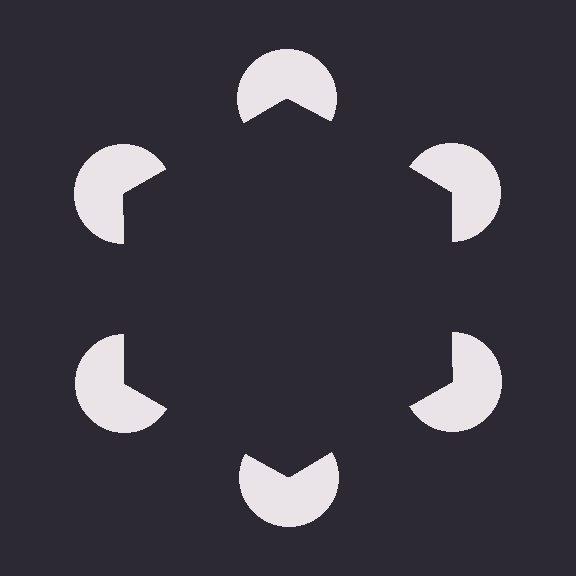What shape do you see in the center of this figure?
An illusory hexagon — its edges are inferred from the aligned wedge cuts in the pac-man discs, not physically drawn.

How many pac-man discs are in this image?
There are 6 — one at each vertex of the illusory hexagon.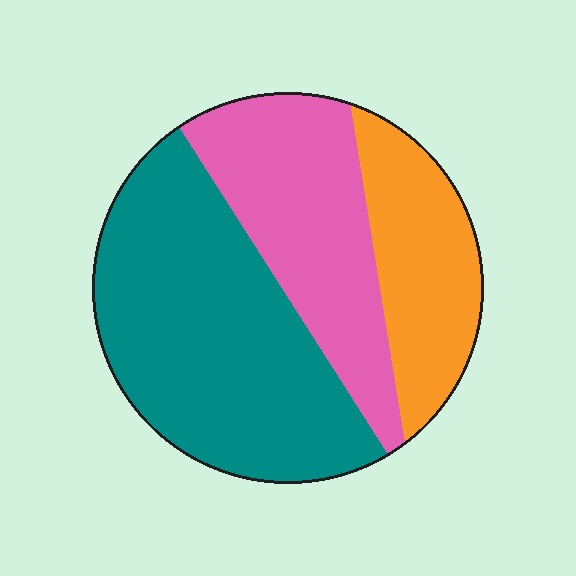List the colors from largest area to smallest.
From largest to smallest: teal, pink, orange.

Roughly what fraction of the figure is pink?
Pink takes up about one third (1/3) of the figure.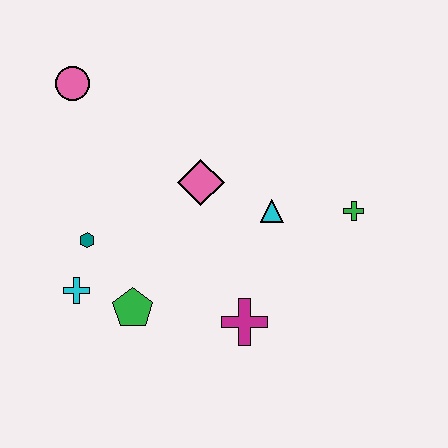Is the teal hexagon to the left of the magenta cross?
Yes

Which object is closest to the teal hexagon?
The cyan cross is closest to the teal hexagon.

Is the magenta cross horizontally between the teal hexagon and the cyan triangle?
Yes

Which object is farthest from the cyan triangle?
The pink circle is farthest from the cyan triangle.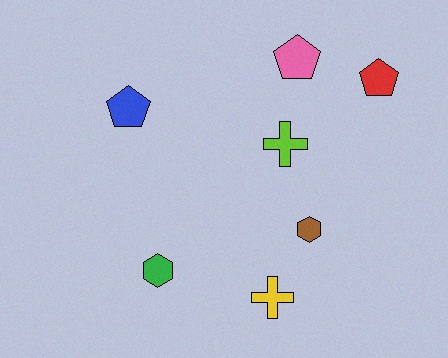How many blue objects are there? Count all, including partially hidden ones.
There is 1 blue object.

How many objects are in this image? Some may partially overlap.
There are 7 objects.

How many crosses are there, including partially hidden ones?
There are 2 crosses.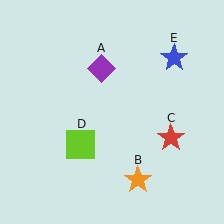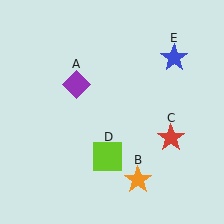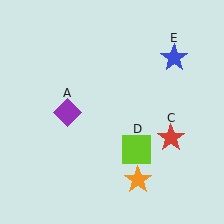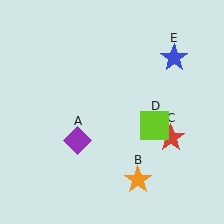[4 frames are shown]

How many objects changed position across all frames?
2 objects changed position: purple diamond (object A), lime square (object D).